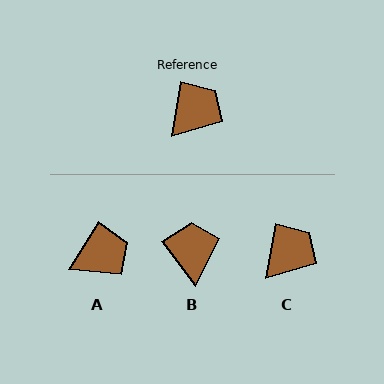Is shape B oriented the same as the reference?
No, it is off by about 48 degrees.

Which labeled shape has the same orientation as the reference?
C.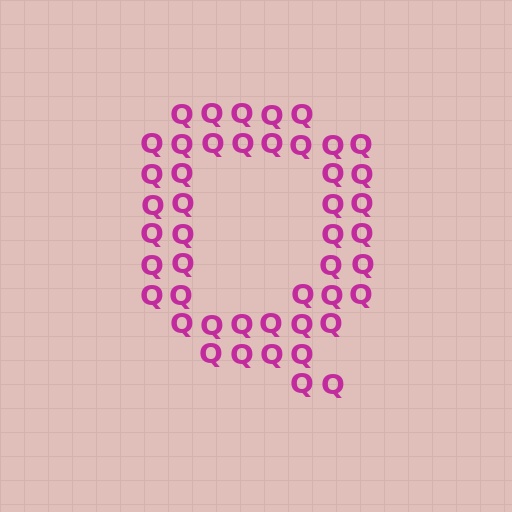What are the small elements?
The small elements are letter Q's.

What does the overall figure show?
The overall figure shows the letter Q.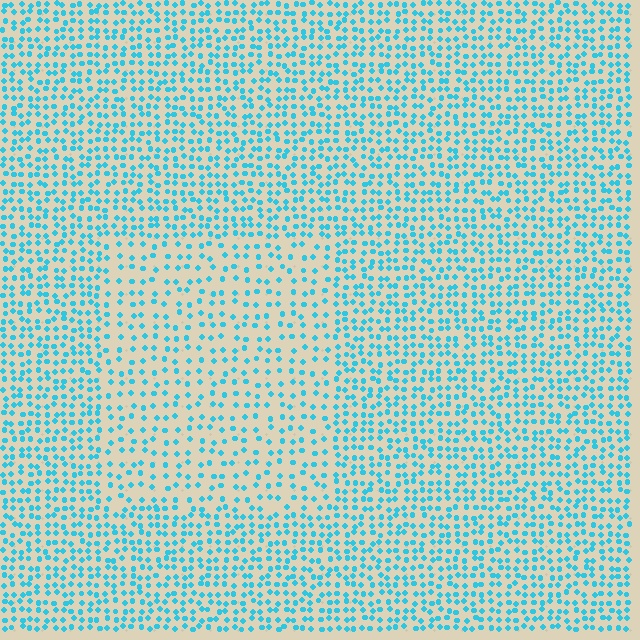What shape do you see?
I see a rectangle.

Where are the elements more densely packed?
The elements are more densely packed outside the rectangle boundary.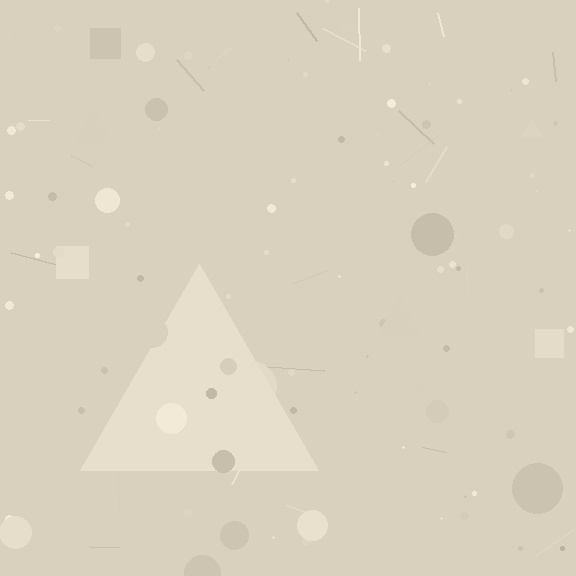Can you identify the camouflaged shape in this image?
The camouflaged shape is a triangle.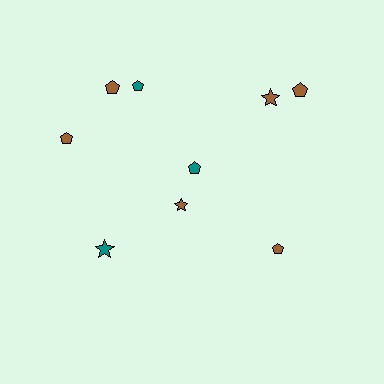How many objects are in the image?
There are 9 objects.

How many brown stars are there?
There are 2 brown stars.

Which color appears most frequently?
Brown, with 6 objects.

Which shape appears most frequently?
Pentagon, with 6 objects.